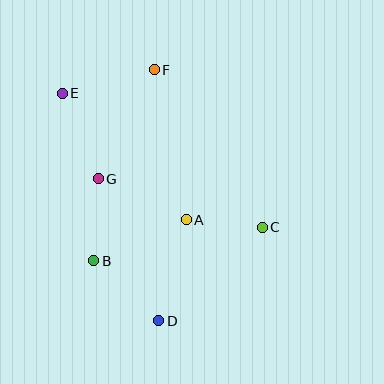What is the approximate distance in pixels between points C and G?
The distance between C and G is approximately 171 pixels.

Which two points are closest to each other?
Points A and C are closest to each other.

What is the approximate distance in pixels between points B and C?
The distance between B and C is approximately 172 pixels.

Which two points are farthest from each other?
Points D and F are farthest from each other.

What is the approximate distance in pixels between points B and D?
The distance between B and D is approximately 89 pixels.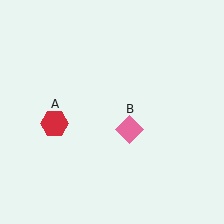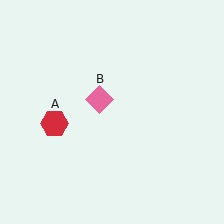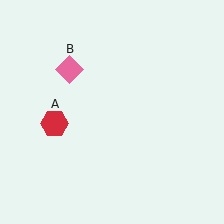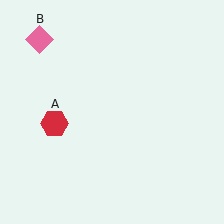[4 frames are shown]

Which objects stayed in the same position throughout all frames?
Red hexagon (object A) remained stationary.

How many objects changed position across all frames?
1 object changed position: pink diamond (object B).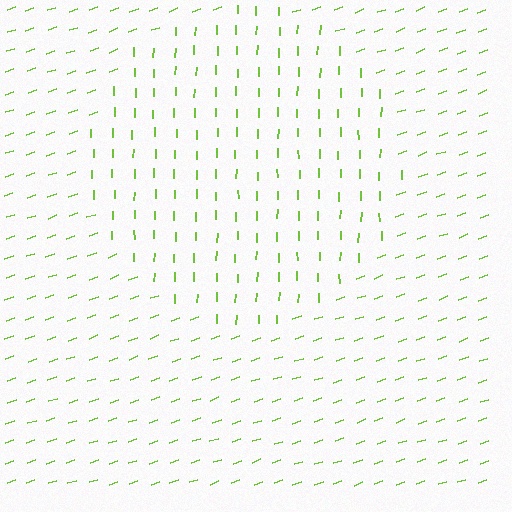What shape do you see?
I see a circle.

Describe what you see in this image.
The image is filled with small lime line segments. A circle region in the image has lines oriented differently from the surrounding lines, creating a visible texture boundary.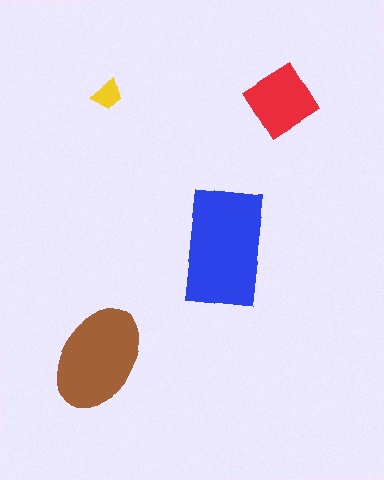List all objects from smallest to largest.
The yellow trapezoid, the red diamond, the brown ellipse, the blue rectangle.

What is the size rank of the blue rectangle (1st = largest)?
1st.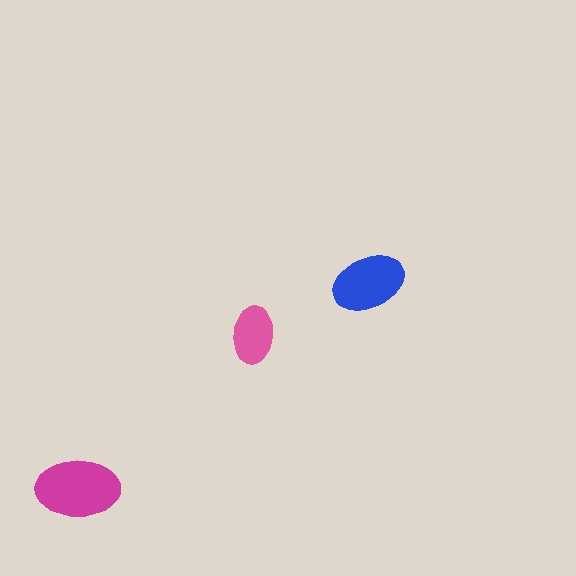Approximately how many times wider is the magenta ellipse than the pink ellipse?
About 1.5 times wider.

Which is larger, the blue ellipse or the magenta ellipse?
The magenta one.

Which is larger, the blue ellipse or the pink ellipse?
The blue one.